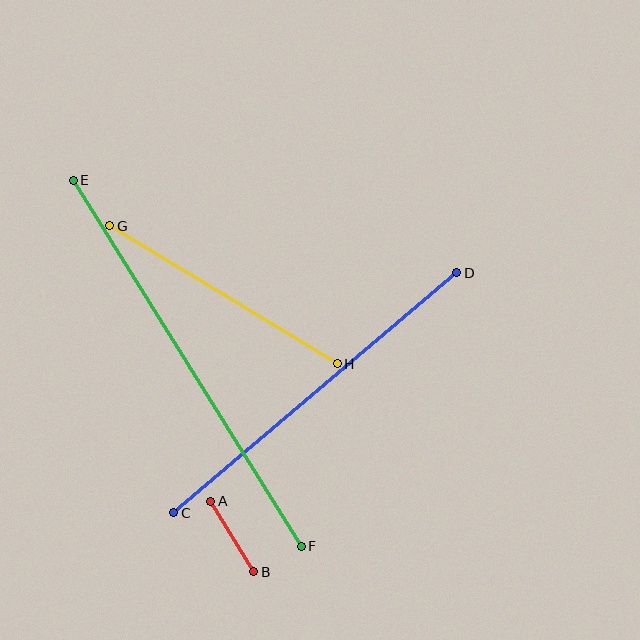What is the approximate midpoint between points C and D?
The midpoint is at approximately (315, 393) pixels.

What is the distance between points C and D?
The distance is approximately 371 pixels.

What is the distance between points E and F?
The distance is approximately 431 pixels.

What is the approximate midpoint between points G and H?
The midpoint is at approximately (224, 295) pixels.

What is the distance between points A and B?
The distance is approximately 83 pixels.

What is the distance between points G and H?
The distance is approximately 266 pixels.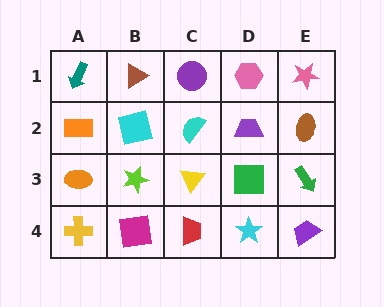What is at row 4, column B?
A magenta square.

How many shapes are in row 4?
5 shapes.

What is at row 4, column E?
A purple trapezoid.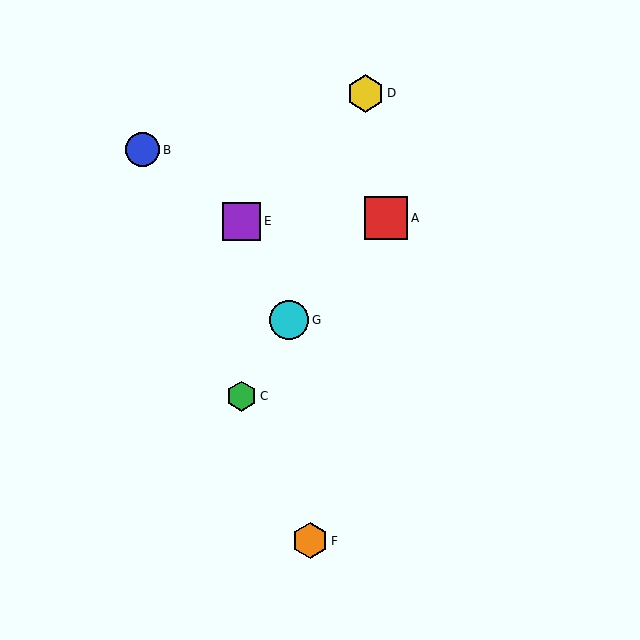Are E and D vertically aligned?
No, E is at x≈242 and D is at x≈366.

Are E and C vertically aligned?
Yes, both are at x≈242.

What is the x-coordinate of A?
Object A is at x≈386.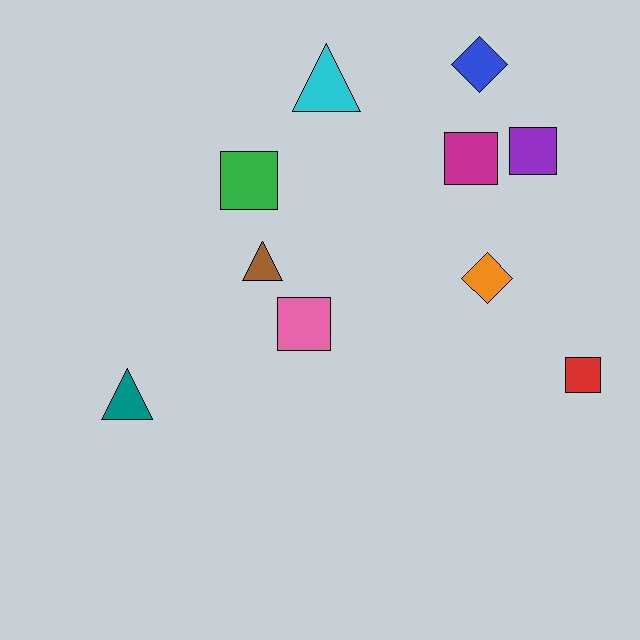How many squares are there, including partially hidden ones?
There are 5 squares.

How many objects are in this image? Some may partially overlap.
There are 10 objects.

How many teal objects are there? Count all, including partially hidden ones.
There is 1 teal object.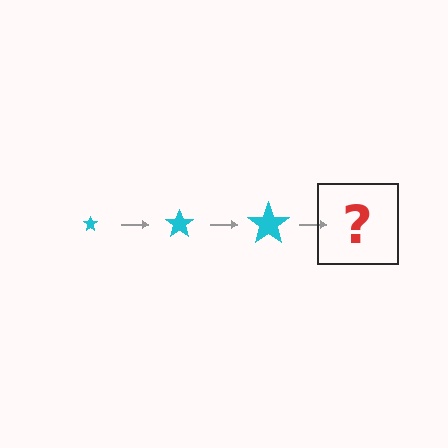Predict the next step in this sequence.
The next step is a cyan star, larger than the previous one.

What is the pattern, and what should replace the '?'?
The pattern is that the star gets progressively larger each step. The '?' should be a cyan star, larger than the previous one.